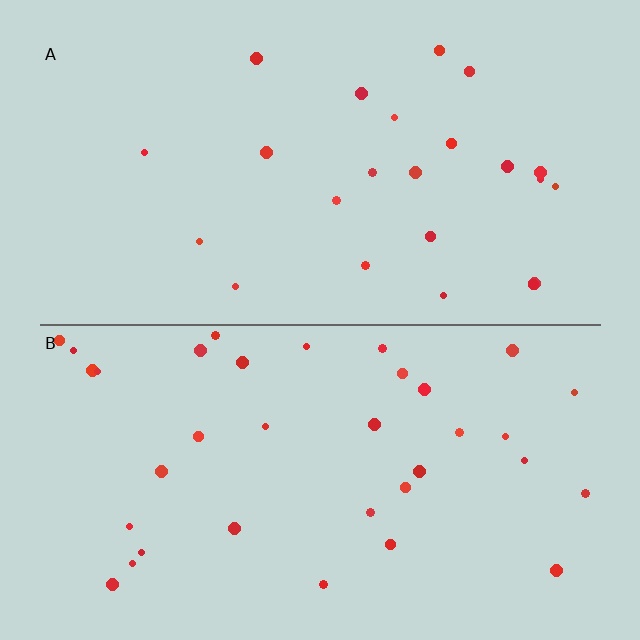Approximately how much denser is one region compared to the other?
Approximately 1.5× — region B over region A.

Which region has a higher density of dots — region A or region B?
B (the bottom).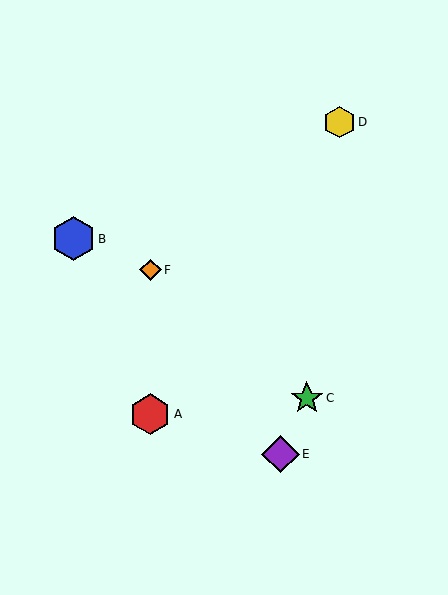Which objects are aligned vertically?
Objects A, F are aligned vertically.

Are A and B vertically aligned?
No, A is at x≈150 and B is at x≈73.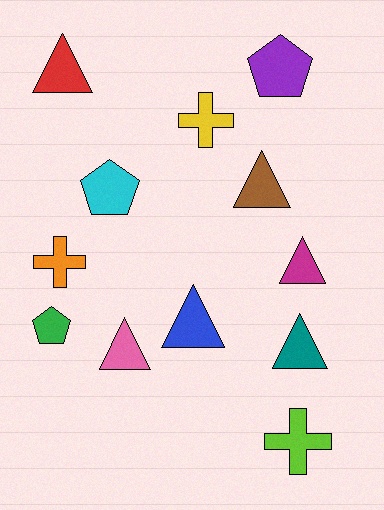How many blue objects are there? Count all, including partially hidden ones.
There is 1 blue object.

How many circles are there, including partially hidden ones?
There are no circles.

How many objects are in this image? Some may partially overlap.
There are 12 objects.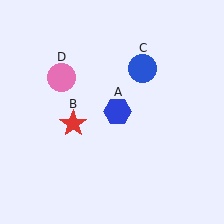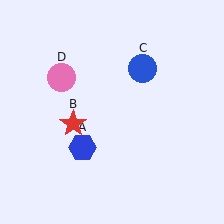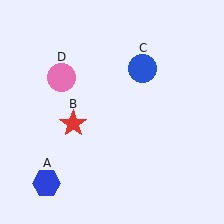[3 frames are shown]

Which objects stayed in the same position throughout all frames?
Red star (object B) and blue circle (object C) and pink circle (object D) remained stationary.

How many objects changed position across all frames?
1 object changed position: blue hexagon (object A).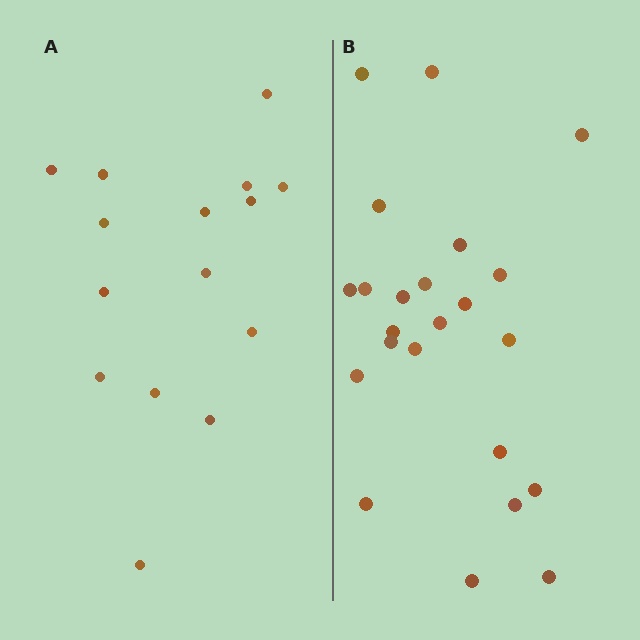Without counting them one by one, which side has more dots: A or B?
Region B (the right region) has more dots.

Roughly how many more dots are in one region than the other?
Region B has roughly 8 or so more dots than region A.